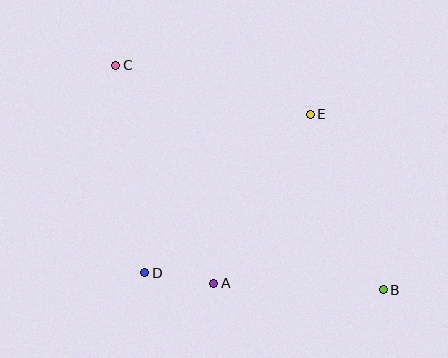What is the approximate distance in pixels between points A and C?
The distance between A and C is approximately 239 pixels.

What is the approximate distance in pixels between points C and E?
The distance between C and E is approximately 200 pixels.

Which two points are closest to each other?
Points A and D are closest to each other.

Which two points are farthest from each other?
Points B and C are farthest from each other.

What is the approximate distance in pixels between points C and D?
The distance between C and D is approximately 210 pixels.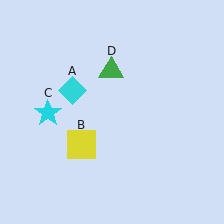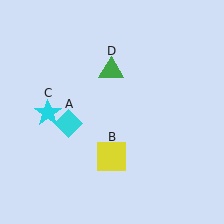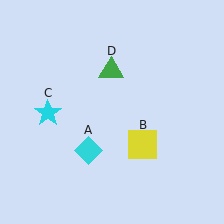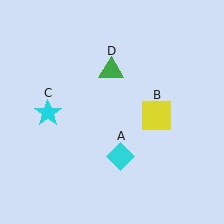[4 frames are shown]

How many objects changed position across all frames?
2 objects changed position: cyan diamond (object A), yellow square (object B).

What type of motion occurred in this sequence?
The cyan diamond (object A), yellow square (object B) rotated counterclockwise around the center of the scene.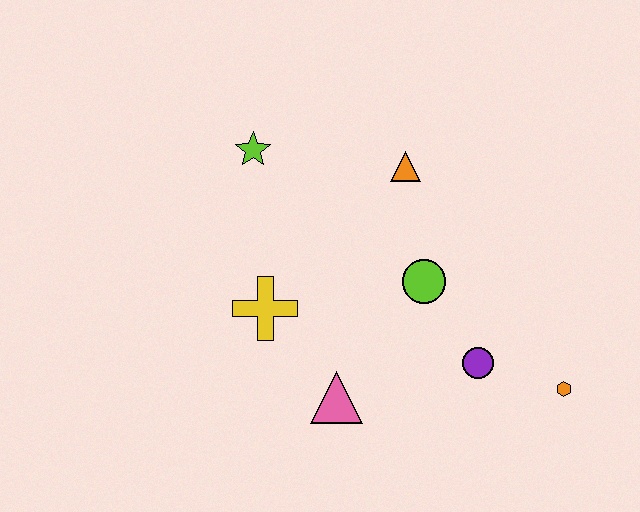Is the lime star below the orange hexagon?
No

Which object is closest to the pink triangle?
The yellow cross is closest to the pink triangle.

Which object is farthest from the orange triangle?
The orange hexagon is farthest from the orange triangle.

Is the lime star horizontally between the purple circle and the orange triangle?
No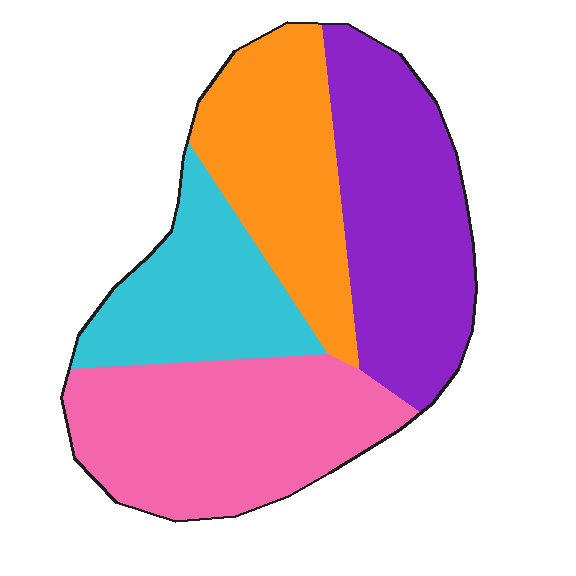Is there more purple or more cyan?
Purple.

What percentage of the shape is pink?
Pink covers 30% of the shape.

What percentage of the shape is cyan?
Cyan takes up about one fifth (1/5) of the shape.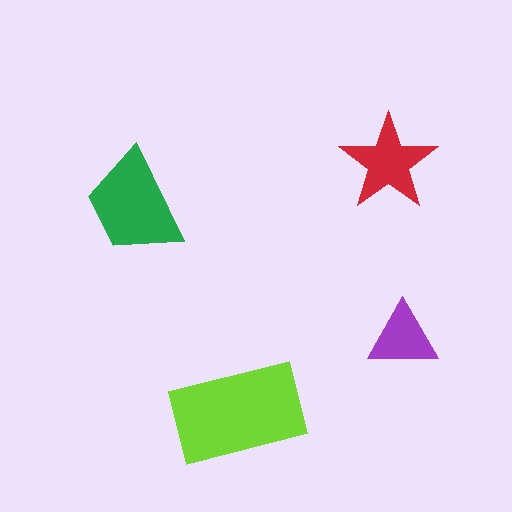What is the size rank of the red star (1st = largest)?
3rd.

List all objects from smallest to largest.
The purple triangle, the red star, the green trapezoid, the lime rectangle.